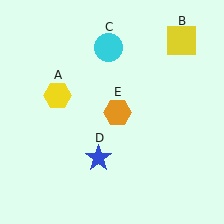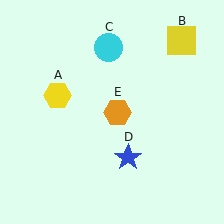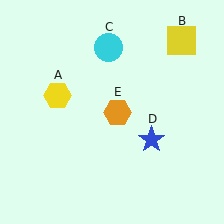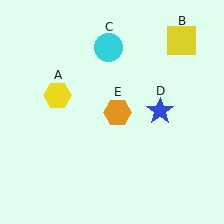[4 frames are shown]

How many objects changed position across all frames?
1 object changed position: blue star (object D).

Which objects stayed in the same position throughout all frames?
Yellow hexagon (object A) and yellow square (object B) and cyan circle (object C) and orange hexagon (object E) remained stationary.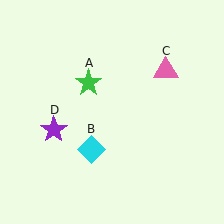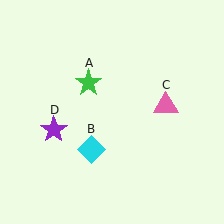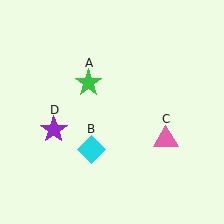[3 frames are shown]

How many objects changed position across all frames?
1 object changed position: pink triangle (object C).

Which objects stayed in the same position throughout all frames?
Green star (object A) and cyan diamond (object B) and purple star (object D) remained stationary.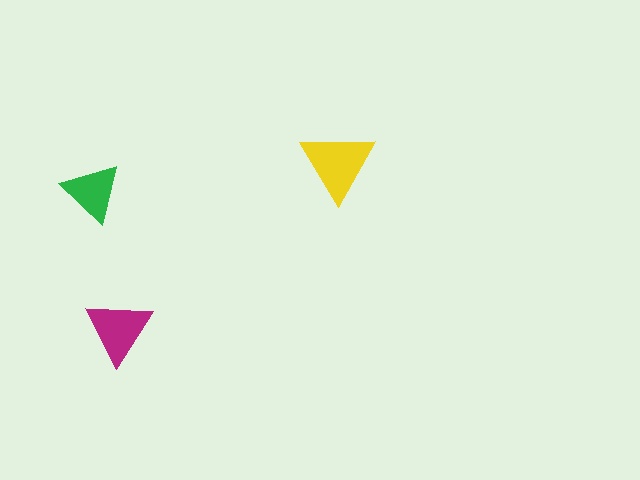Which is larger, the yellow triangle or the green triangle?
The yellow one.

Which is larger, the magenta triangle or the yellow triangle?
The yellow one.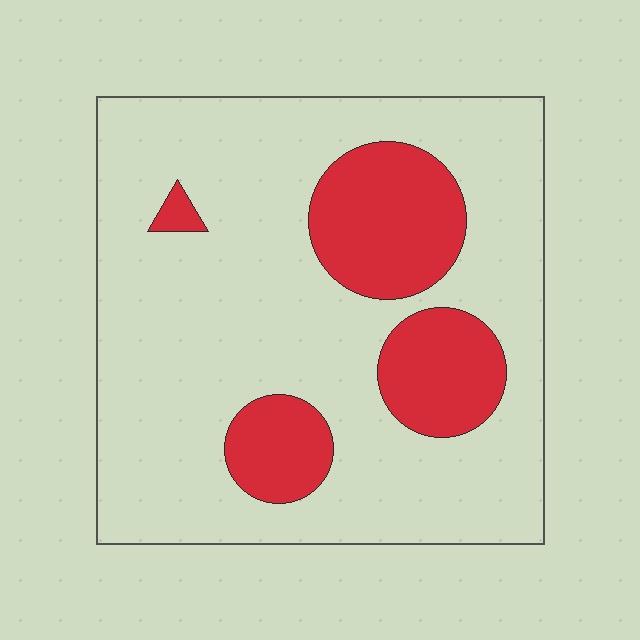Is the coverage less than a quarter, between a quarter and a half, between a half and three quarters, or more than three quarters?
Less than a quarter.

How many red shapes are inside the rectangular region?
4.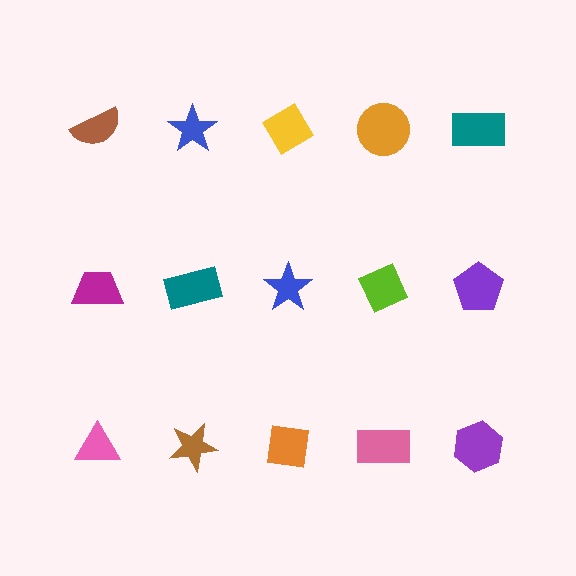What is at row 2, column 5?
A purple pentagon.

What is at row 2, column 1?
A magenta trapezoid.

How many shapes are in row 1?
5 shapes.